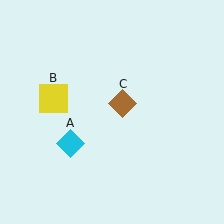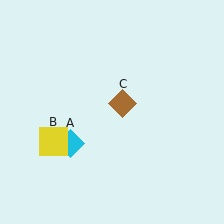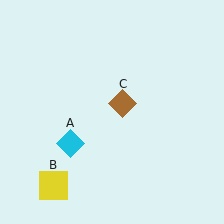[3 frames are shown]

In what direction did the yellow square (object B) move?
The yellow square (object B) moved down.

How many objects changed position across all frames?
1 object changed position: yellow square (object B).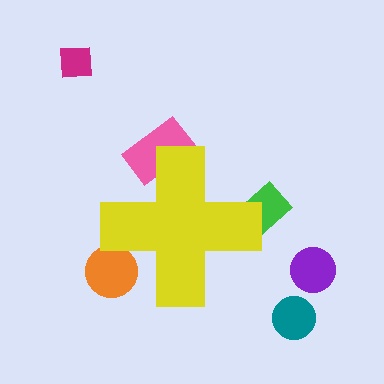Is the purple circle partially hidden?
No, the purple circle is fully visible.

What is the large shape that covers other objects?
A yellow cross.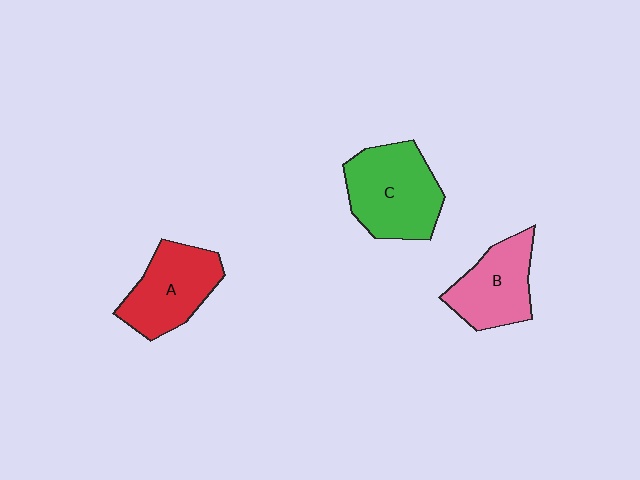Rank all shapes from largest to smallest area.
From largest to smallest: C (green), A (red), B (pink).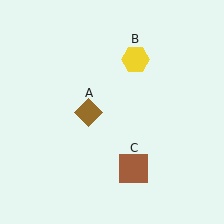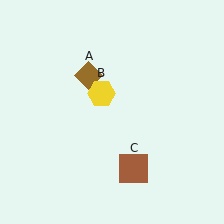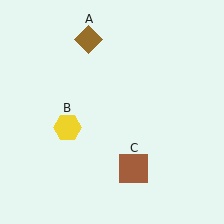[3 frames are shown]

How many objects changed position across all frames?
2 objects changed position: brown diamond (object A), yellow hexagon (object B).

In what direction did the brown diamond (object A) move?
The brown diamond (object A) moved up.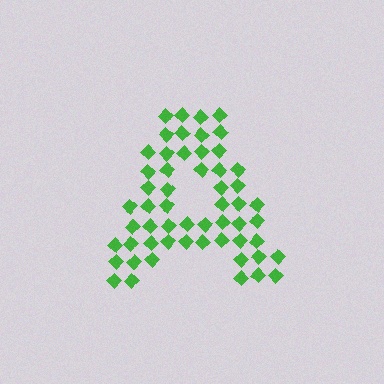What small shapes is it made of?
It is made of small diamonds.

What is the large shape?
The large shape is the letter A.